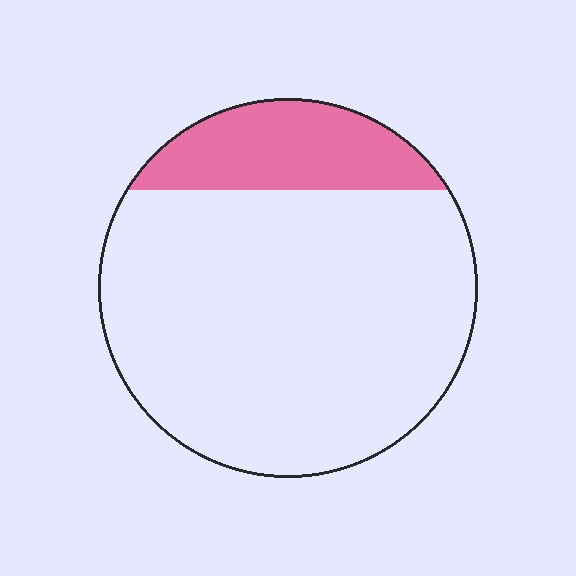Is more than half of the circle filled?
No.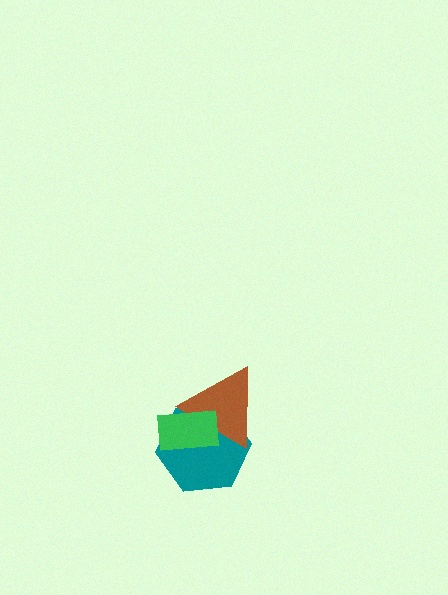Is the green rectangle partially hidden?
No, no other shape covers it.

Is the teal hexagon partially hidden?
Yes, it is partially covered by another shape.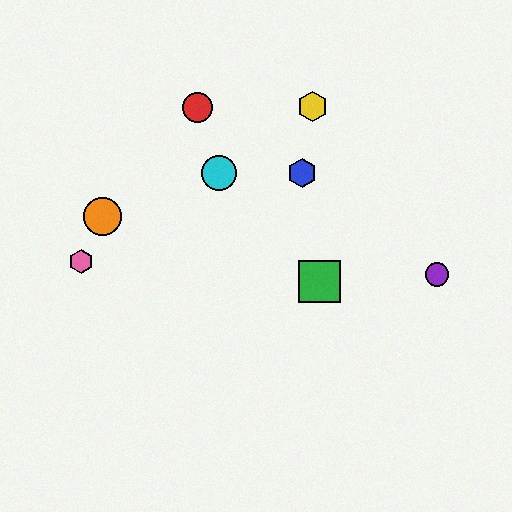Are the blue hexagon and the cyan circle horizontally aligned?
Yes, both are at y≈173.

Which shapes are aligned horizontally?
The blue hexagon, the cyan circle are aligned horizontally.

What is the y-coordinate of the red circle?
The red circle is at y≈108.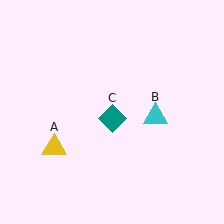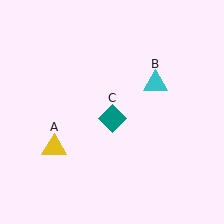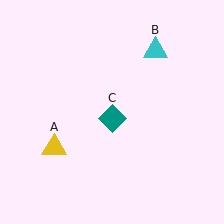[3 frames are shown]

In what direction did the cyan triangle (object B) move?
The cyan triangle (object B) moved up.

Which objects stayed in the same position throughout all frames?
Yellow triangle (object A) and teal diamond (object C) remained stationary.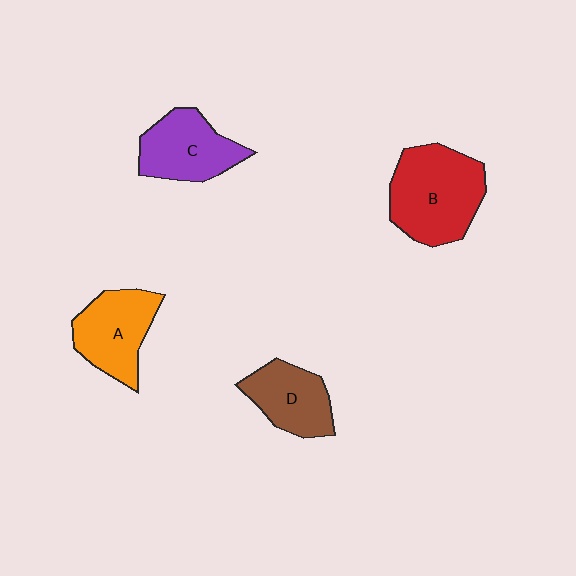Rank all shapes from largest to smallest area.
From largest to smallest: B (red), A (orange), C (purple), D (brown).